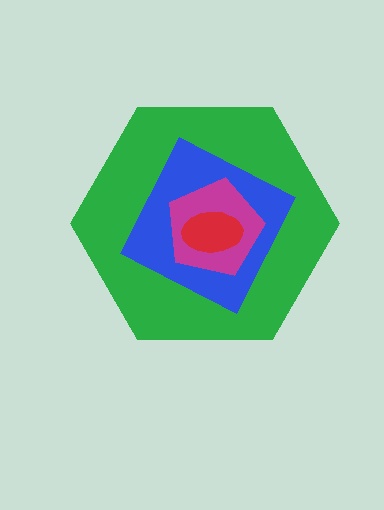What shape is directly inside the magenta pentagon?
The red ellipse.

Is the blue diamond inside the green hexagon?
Yes.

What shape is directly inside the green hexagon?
The blue diamond.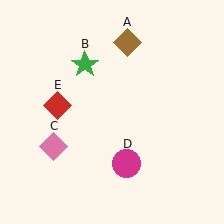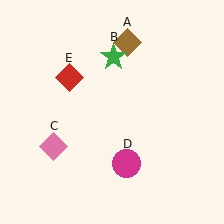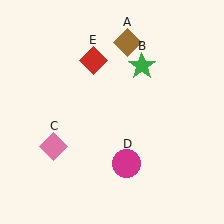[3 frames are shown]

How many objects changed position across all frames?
2 objects changed position: green star (object B), red diamond (object E).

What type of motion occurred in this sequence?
The green star (object B), red diamond (object E) rotated clockwise around the center of the scene.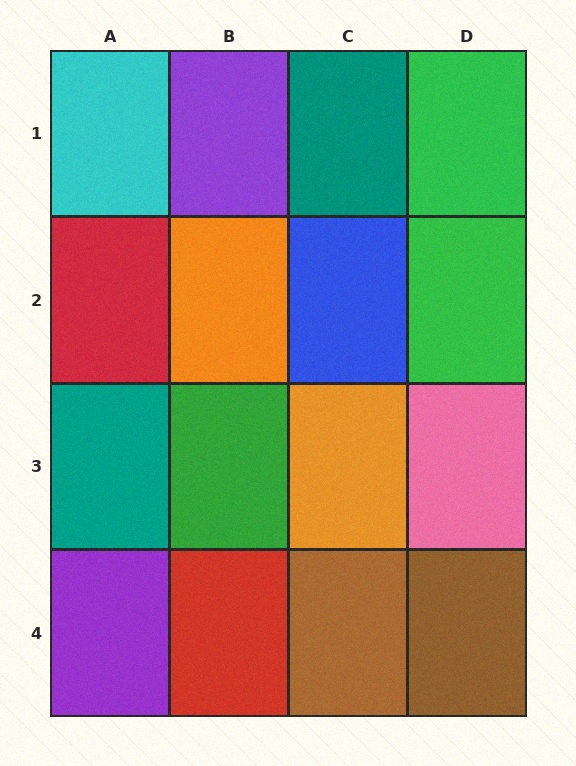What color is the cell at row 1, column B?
Purple.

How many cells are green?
3 cells are green.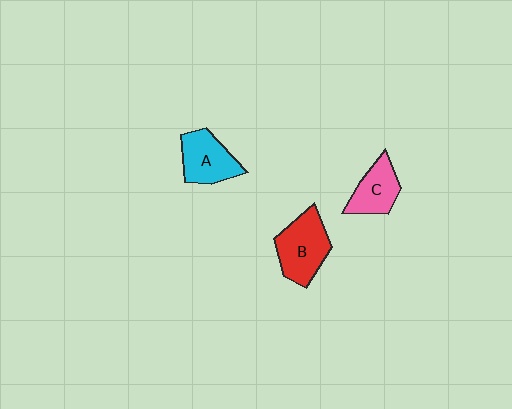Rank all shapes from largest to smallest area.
From largest to smallest: B (red), A (cyan), C (pink).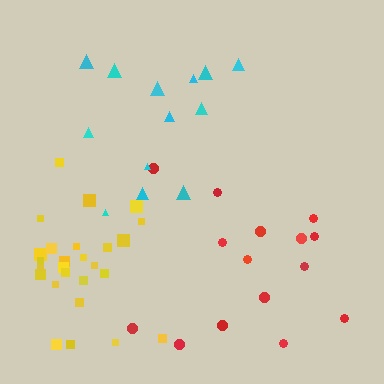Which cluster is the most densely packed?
Yellow.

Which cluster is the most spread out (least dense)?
Red.